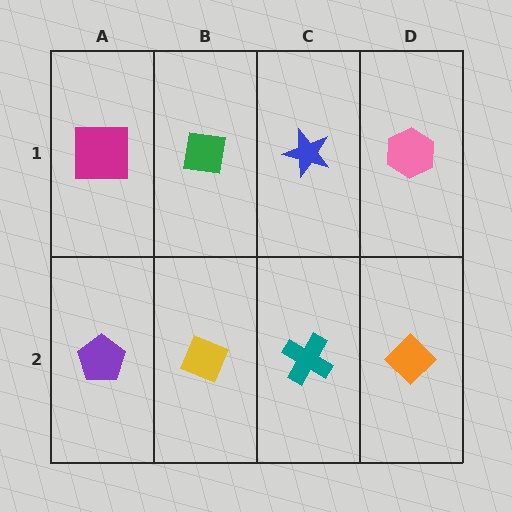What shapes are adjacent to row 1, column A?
A purple pentagon (row 2, column A), a green square (row 1, column B).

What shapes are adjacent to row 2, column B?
A green square (row 1, column B), a purple pentagon (row 2, column A), a teal cross (row 2, column C).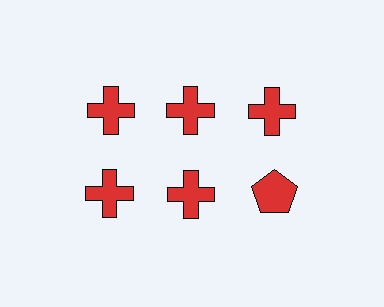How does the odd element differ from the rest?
It has a different shape: pentagon instead of cross.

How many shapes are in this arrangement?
There are 6 shapes arranged in a grid pattern.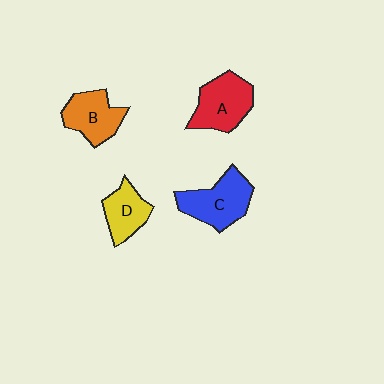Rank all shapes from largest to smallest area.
From largest to smallest: C (blue), A (red), B (orange), D (yellow).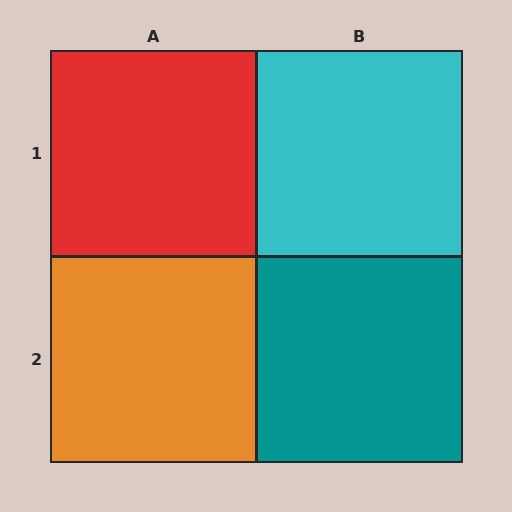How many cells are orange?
1 cell is orange.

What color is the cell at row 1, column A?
Red.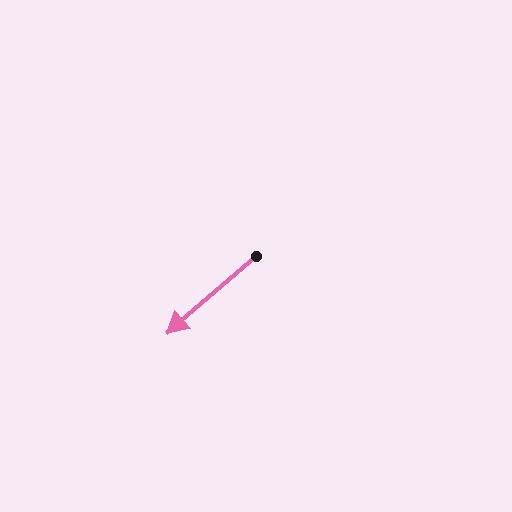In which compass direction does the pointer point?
Southwest.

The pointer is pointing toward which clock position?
Roughly 8 o'clock.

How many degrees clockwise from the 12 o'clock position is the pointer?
Approximately 229 degrees.